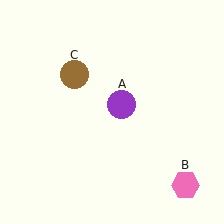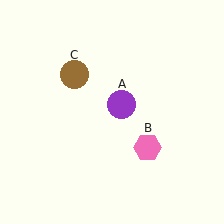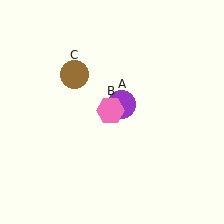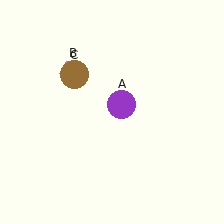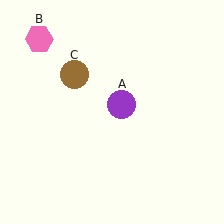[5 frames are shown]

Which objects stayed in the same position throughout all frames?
Purple circle (object A) and brown circle (object C) remained stationary.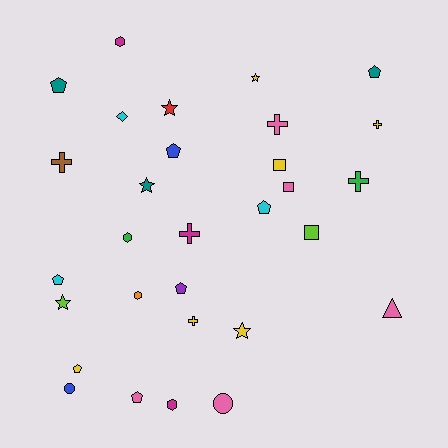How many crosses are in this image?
There are 6 crosses.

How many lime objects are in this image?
There are 2 lime objects.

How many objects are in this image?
There are 30 objects.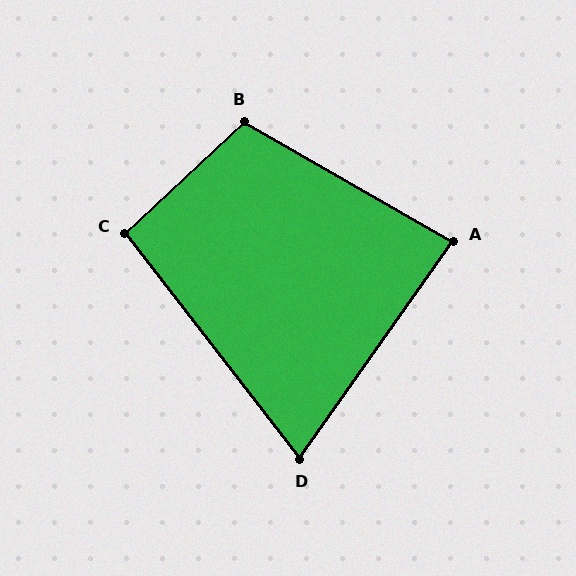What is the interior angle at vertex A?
Approximately 84 degrees (acute).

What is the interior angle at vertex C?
Approximately 96 degrees (obtuse).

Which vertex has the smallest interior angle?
D, at approximately 73 degrees.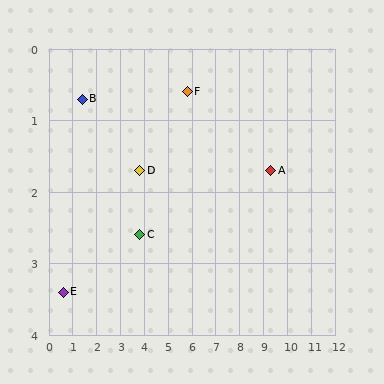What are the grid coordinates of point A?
Point A is at approximately (9.3, 1.7).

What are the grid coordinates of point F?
Point F is at approximately (5.8, 0.6).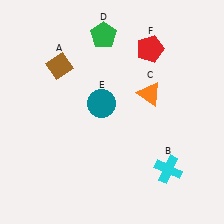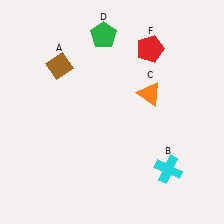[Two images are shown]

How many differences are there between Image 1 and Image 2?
There is 1 difference between the two images.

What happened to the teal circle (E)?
The teal circle (E) was removed in Image 2. It was in the top-left area of Image 1.